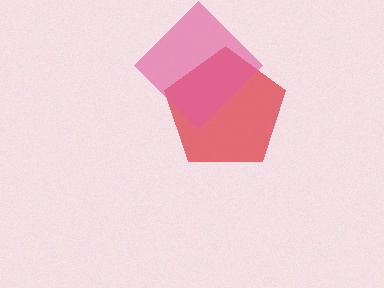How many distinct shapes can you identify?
There are 2 distinct shapes: a red pentagon, a pink diamond.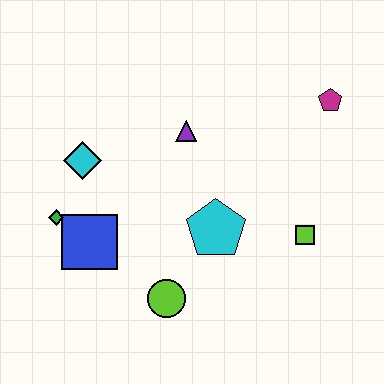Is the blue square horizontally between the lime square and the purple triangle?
No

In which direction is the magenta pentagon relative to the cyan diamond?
The magenta pentagon is to the right of the cyan diamond.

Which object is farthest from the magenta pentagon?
The green diamond is farthest from the magenta pentagon.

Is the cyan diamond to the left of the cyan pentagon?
Yes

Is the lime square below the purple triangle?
Yes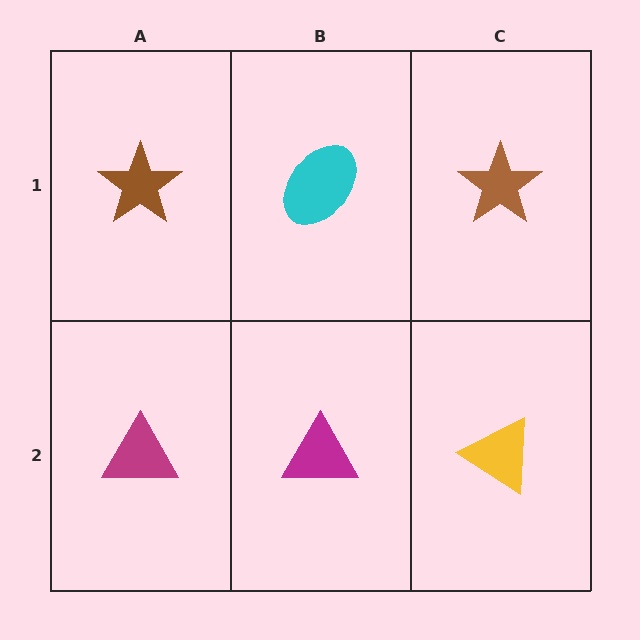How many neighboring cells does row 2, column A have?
2.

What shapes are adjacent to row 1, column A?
A magenta triangle (row 2, column A), a cyan ellipse (row 1, column B).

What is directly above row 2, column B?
A cyan ellipse.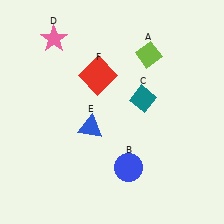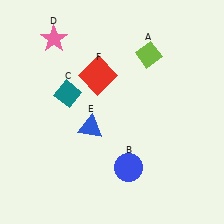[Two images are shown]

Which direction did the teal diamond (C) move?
The teal diamond (C) moved left.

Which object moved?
The teal diamond (C) moved left.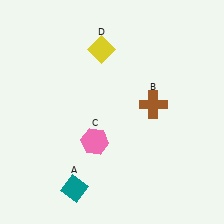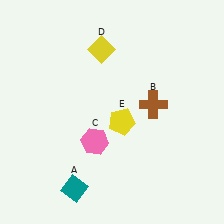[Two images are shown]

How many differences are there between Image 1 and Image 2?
There is 1 difference between the two images.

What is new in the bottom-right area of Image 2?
A yellow pentagon (E) was added in the bottom-right area of Image 2.